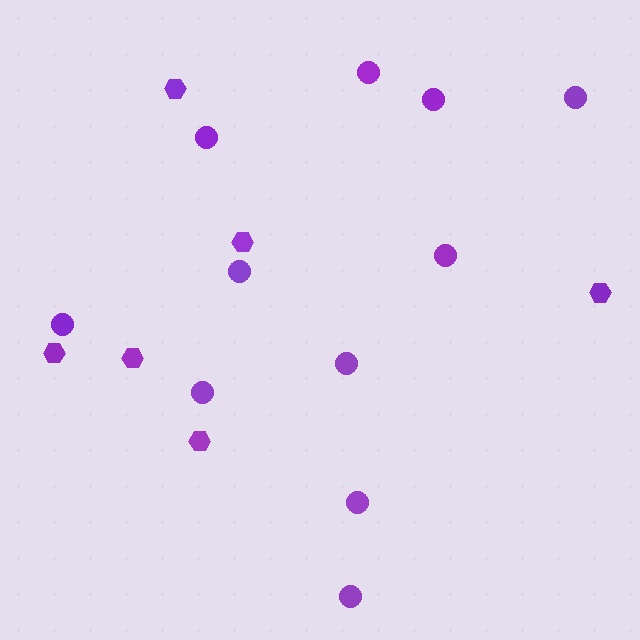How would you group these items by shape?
There are 2 groups: one group of hexagons (6) and one group of circles (11).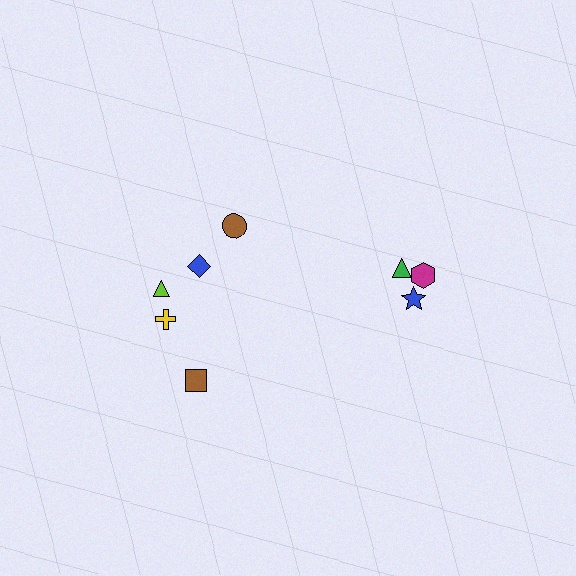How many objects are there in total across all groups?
There are 8 objects.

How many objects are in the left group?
There are 5 objects.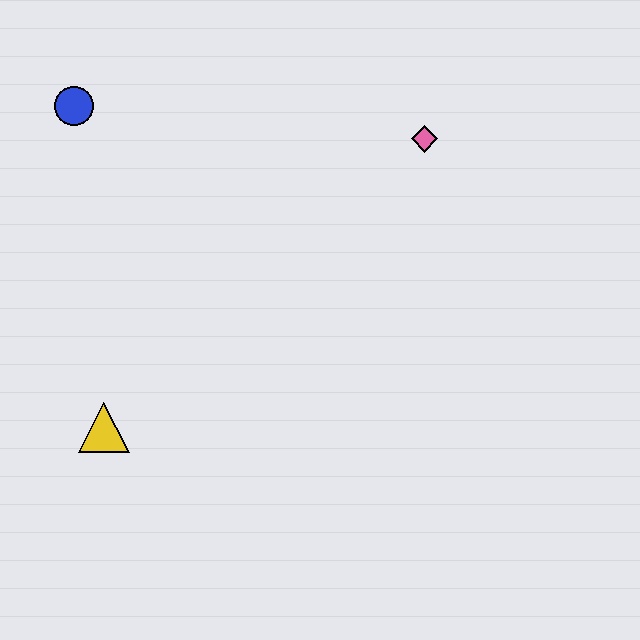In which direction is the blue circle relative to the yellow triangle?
The blue circle is above the yellow triangle.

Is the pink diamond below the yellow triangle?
No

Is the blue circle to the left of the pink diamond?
Yes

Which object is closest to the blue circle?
The yellow triangle is closest to the blue circle.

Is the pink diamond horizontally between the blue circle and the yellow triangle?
No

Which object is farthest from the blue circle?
The pink diamond is farthest from the blue circle.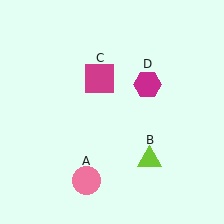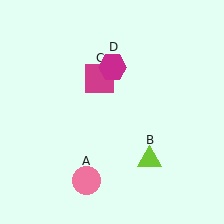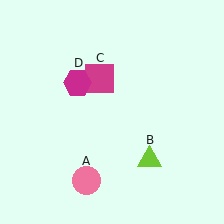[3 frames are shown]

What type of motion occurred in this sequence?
The magenta hexagon (object D) rotated counterclockwise around the center of the scene.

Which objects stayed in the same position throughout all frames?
Pink circle (object A) and lime triangle (object B) and magenta square (object C) remained stationary.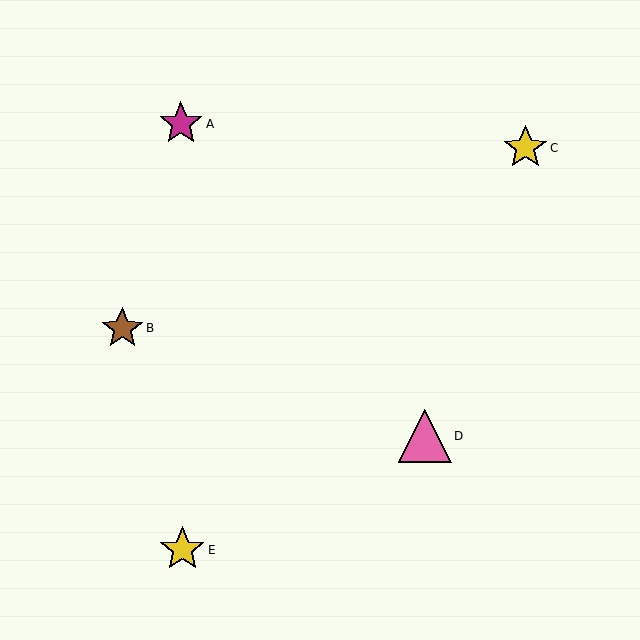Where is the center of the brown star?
The center of the brown star is at (122, 328).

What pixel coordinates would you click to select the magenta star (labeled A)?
Click at (181, 124) to select the magenta star A.